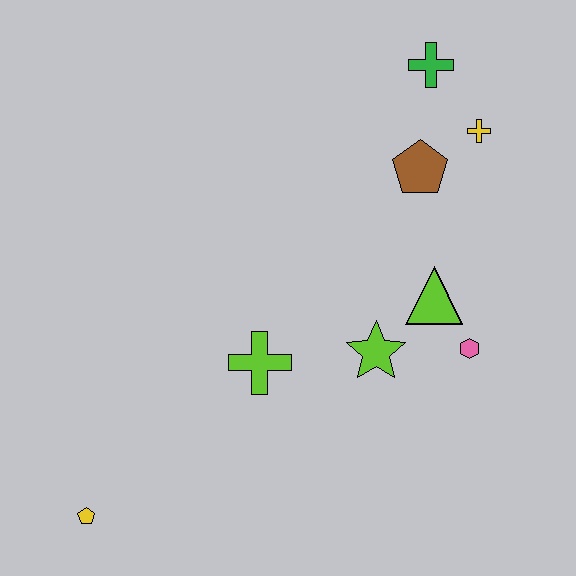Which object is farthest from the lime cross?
The green cross is farthest from the lime cross.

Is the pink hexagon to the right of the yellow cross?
No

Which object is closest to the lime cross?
The lime star is closest to the lime cross.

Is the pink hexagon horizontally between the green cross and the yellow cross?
Yes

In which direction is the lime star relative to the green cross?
The lime star is below the green cross.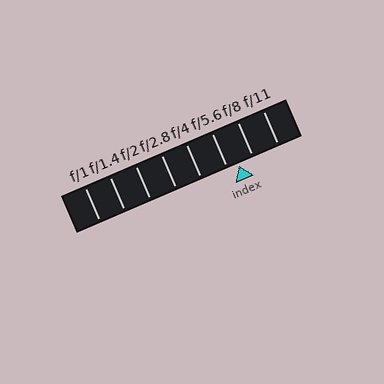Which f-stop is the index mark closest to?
The index mark is closest to f/5.6.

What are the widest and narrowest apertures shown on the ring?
The widest aperture shown is f/1 and the narrowest is f/11.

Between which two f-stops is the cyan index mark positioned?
The index mark is between f/5.6 and f/8.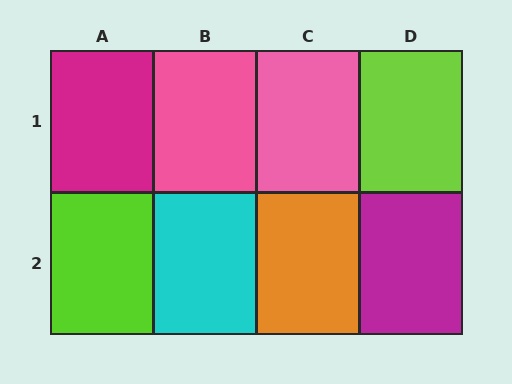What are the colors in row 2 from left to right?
Lime, cyan, orange, magenta.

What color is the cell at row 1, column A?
Magenta.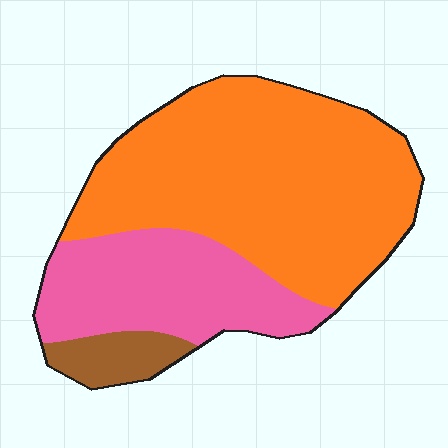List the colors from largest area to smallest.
From largest to smallest: orange, pink, brown.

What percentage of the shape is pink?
Pink takes up between a sixth and a third of the shape.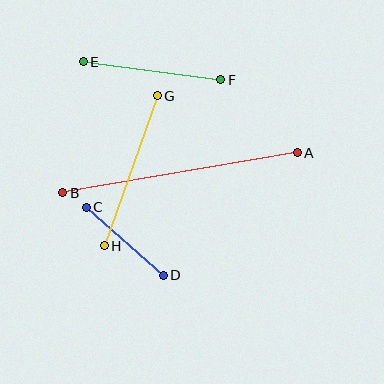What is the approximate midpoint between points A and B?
The midpoint is at approximately (180, 173) pixels.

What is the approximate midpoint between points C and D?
The midpoint is at approximately (125, 241) pixels.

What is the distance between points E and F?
The distance is approximately 138 pixels.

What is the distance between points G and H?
The distance is approximately 159 pixels.